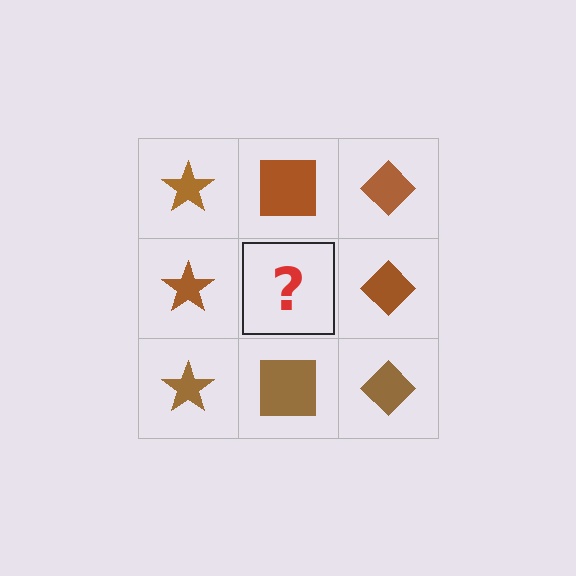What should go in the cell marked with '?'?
The missing cell should contain a brown square.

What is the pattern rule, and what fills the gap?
The rule is that each column has a consistent shape. The gap should be filled with a brown square.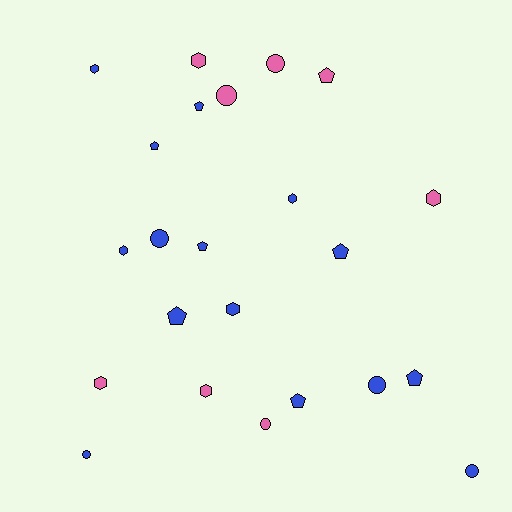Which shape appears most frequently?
Pentagon, with 8 objects.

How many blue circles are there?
There are 4 blue circles.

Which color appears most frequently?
Blue, with 15 objects.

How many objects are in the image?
There are 23 objects.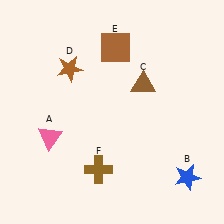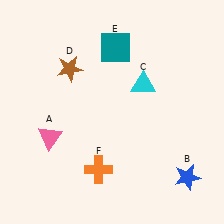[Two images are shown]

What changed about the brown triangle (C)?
In Image 1, C is brown. In Image 2, it changed to cyan.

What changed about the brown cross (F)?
In Image 1, F is brown. In Image 2, it changed to orange.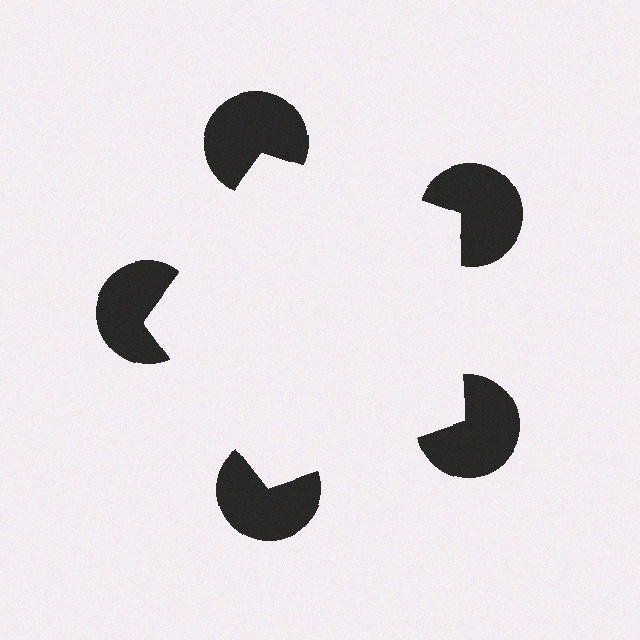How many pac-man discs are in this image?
There are 5 — one at each vertex of the illusory pentagon.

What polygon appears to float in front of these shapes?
An illusory pentagon — its edges are inferred from the aligned wedge cuts in the pac-man discs, not physically drawn.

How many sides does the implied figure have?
5 sides.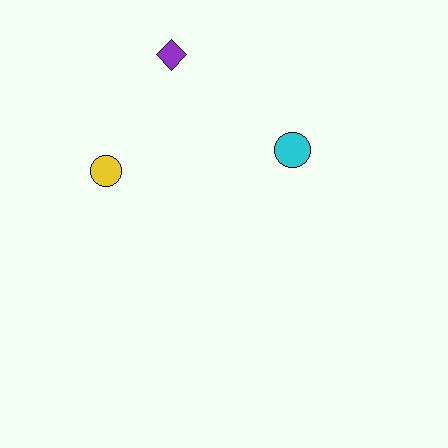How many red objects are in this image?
There are no red objects.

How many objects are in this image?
There are 3 objects.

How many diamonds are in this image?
There is 1 diamond.